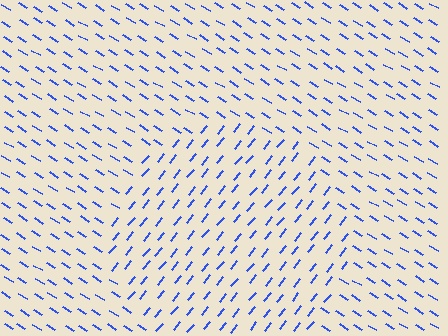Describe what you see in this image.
The image is filled with small blue line segments. A circle region in the image has lines oriented differently from the surrounding lines, creating a visible texture boundary.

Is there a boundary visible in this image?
Yes, there is a texture boundary formed by a change in line orientation.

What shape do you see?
I see a circle.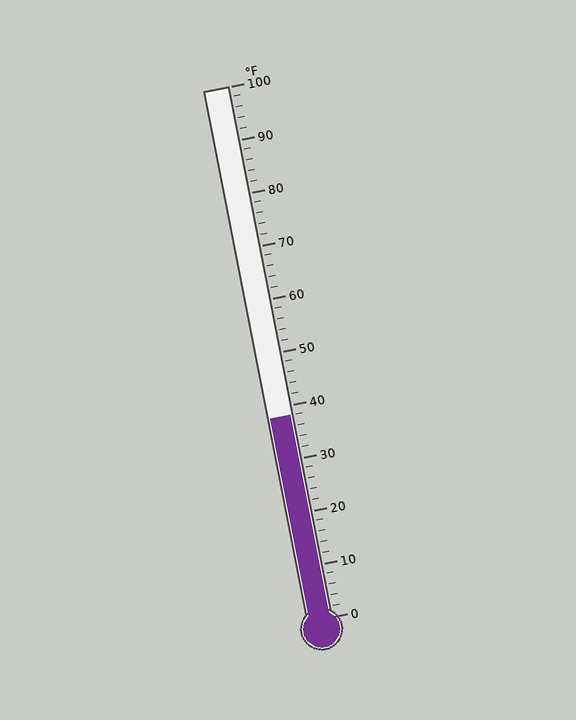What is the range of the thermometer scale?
The thermometer scale ranges from 0°F to 100°F.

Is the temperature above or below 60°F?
The temperature is below 60°F.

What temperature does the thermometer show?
The thermometer shows approximately 38°F.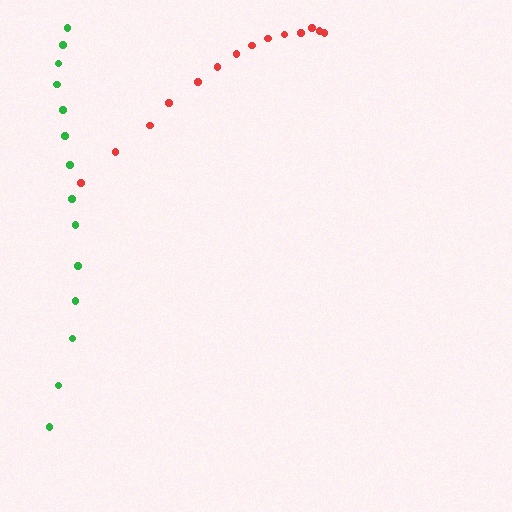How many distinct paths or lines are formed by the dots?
There are 2 distinct paths.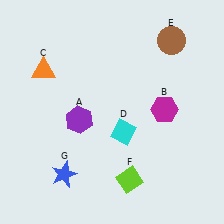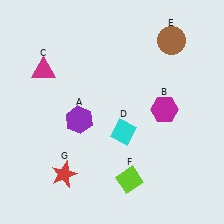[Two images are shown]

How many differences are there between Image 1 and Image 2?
There are 2 differences between the two images.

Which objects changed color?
C changed from orange to magenta. G changed from blue to red.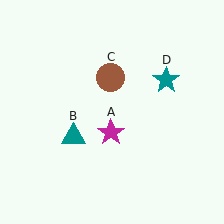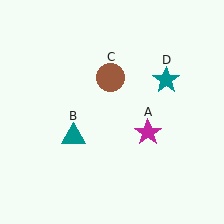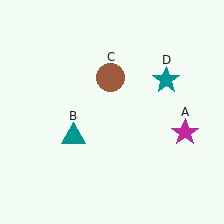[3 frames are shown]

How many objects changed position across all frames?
1 object changed position: magenta star (object A).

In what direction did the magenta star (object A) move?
The magenta star (object A) moved right.